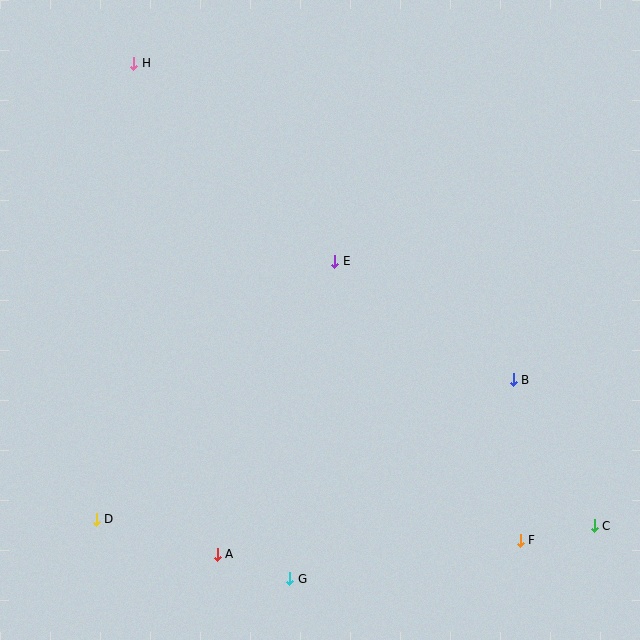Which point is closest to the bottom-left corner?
Point D is closest to the bottom-left corner.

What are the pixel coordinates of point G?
Point G is at (290, 579).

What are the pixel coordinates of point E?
Point E is at (335, 261).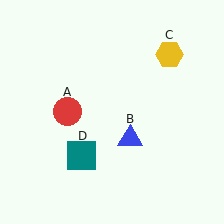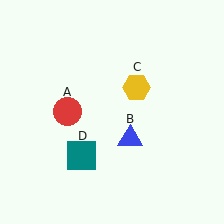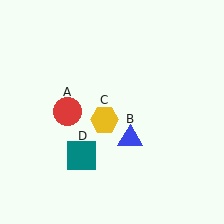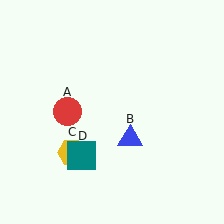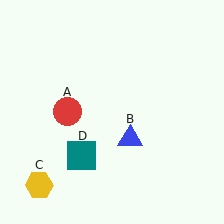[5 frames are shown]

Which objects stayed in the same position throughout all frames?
Red circle (object A) and blue triangle (object B) and teal square (object D) remained stationary.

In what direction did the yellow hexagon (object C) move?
The yellow hexagon (object C) moved down and to the left.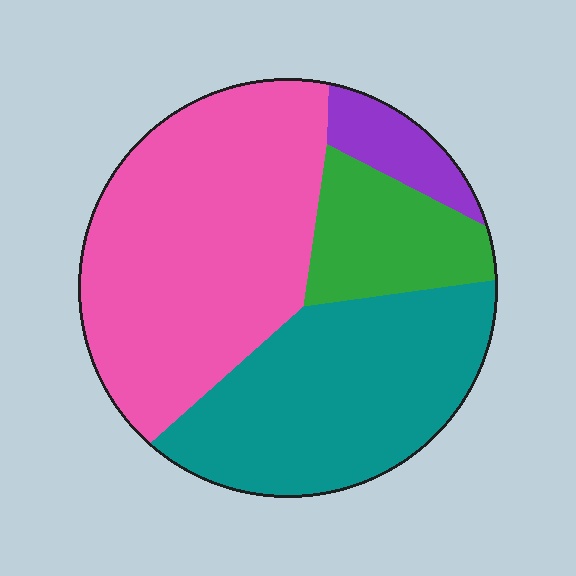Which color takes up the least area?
Purple, at roughly 5%.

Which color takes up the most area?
Pink, at roughly 45%.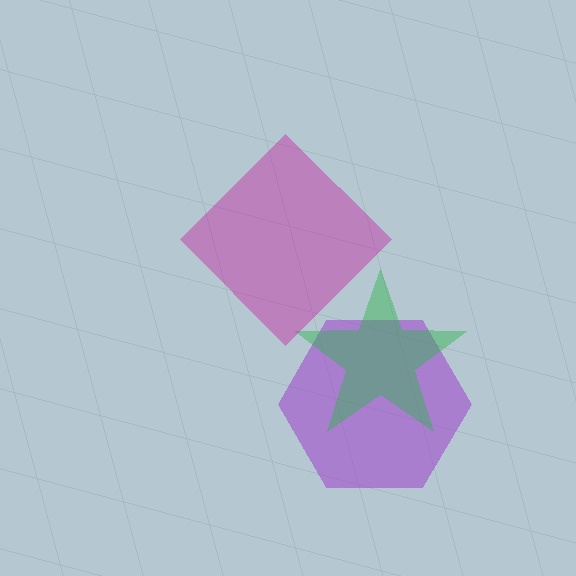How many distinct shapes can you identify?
There are 3 distinct shapes: a purple hexagon, a green star, a magenta diamond.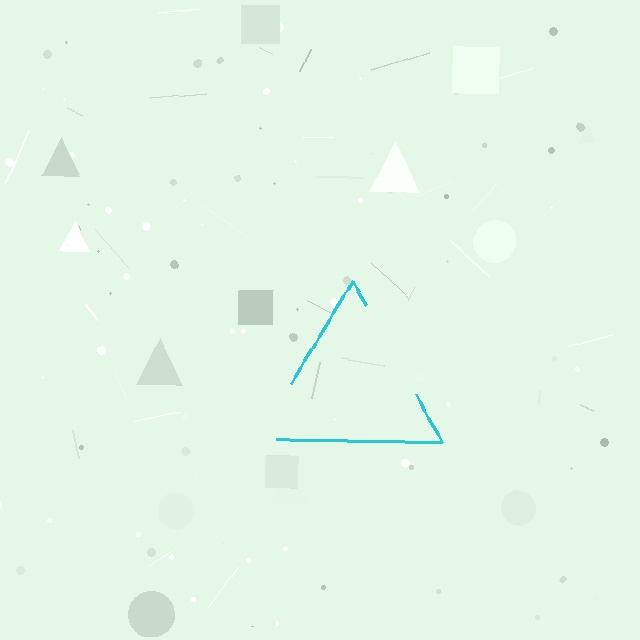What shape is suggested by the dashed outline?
The dashed outline suggests a triangle.